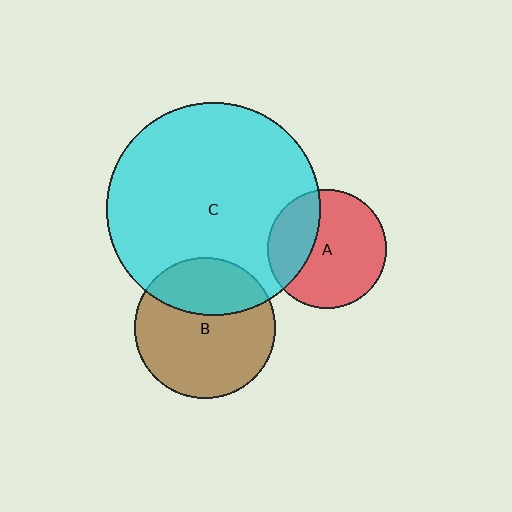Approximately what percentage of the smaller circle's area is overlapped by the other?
Approximately 30%.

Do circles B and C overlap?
Yes.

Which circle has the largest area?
Circle C (cyan).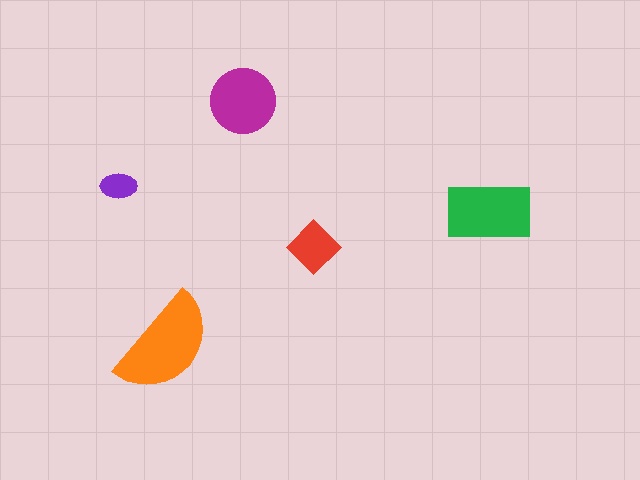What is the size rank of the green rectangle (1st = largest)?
2nd.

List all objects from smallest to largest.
The purple ellipse, the red diamond, the magenta circle, the green rectangle, the orange semicircle.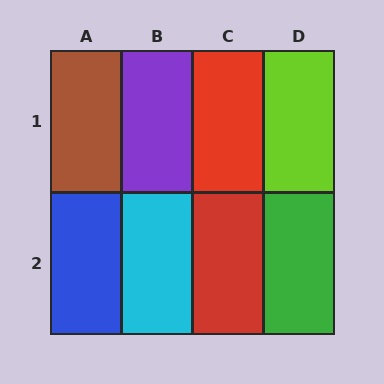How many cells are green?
1 cell is green.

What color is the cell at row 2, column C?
Red.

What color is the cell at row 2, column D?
Green.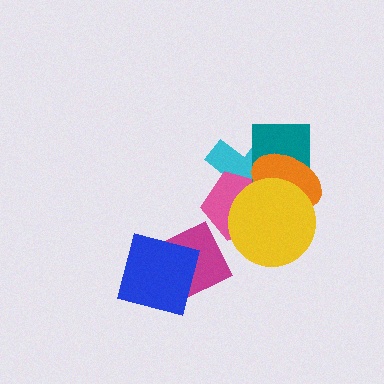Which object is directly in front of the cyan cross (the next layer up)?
The pink pentagon is directly in front of the cyan cross.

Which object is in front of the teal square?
The orange ellipse is in front of the teal square.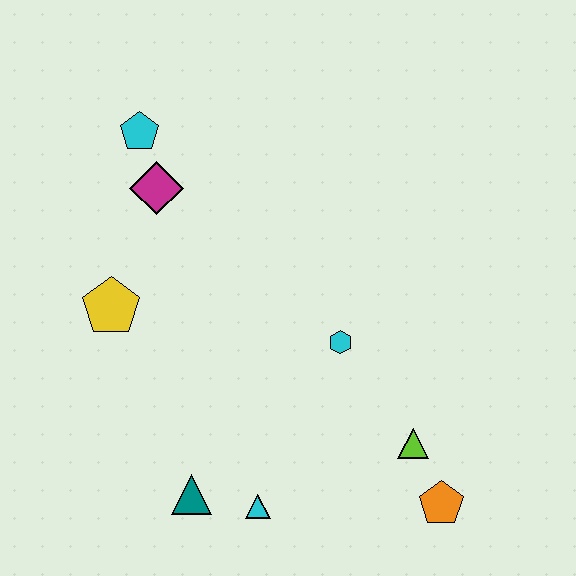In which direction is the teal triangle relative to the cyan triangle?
The teal triangle is to the left of the cyan triangle.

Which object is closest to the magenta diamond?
The cyan pentagon is closest to the magenta diamond.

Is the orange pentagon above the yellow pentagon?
No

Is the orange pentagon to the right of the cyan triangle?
Yes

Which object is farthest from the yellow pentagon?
The orange pentagon is farthest from the yellow pentagon.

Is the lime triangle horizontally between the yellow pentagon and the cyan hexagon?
No